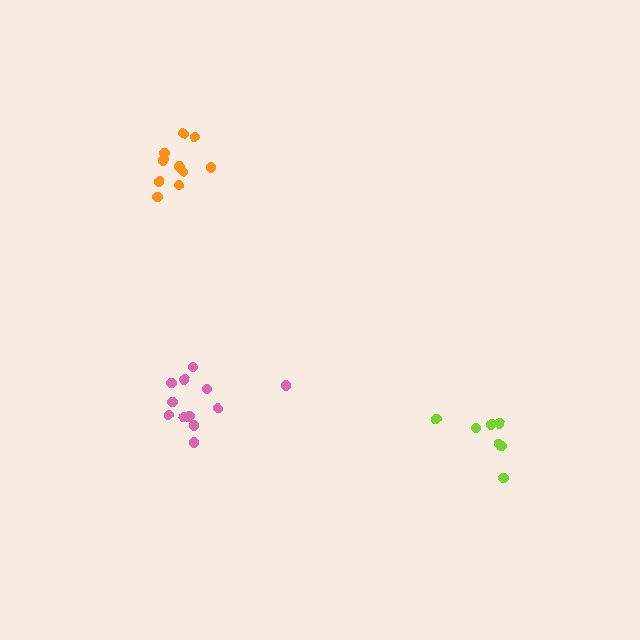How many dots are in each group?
Group 1: 12 dots, Group 2: 11 dots, Group 3: 7 dots (30 total).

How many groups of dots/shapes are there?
There are 3 groups.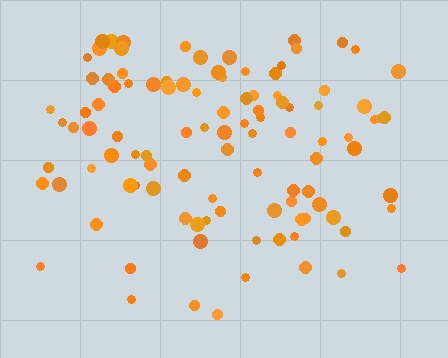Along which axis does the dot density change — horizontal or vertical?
Vertical.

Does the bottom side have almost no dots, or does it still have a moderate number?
Still a moderate number, just noticeably fewer than the top.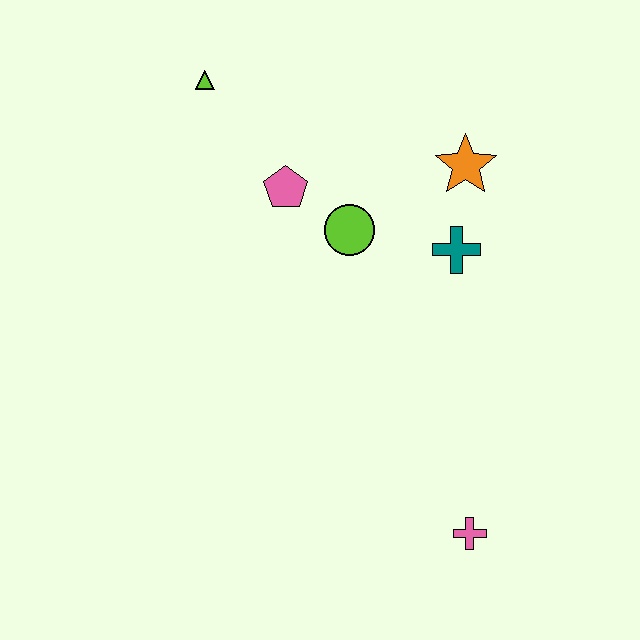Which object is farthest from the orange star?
The pink cross is farthest from the orange star.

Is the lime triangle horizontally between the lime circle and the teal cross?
No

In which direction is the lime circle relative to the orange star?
The lime circle is to the left of the orange star.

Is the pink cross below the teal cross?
Yes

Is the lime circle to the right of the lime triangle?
Yes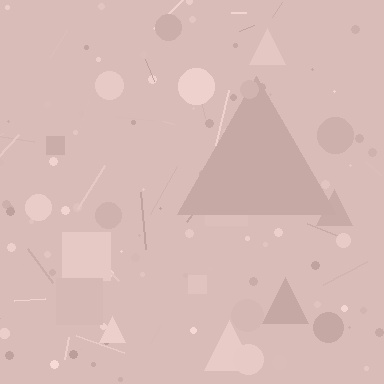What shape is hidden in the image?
A triangle is hidden in the image.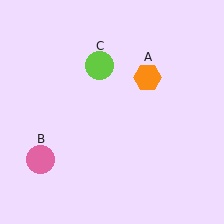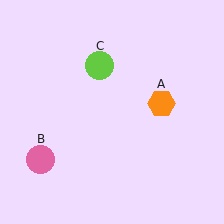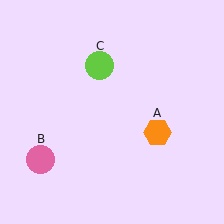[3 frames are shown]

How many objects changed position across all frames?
1 object changed position: orange hexagon (object A).